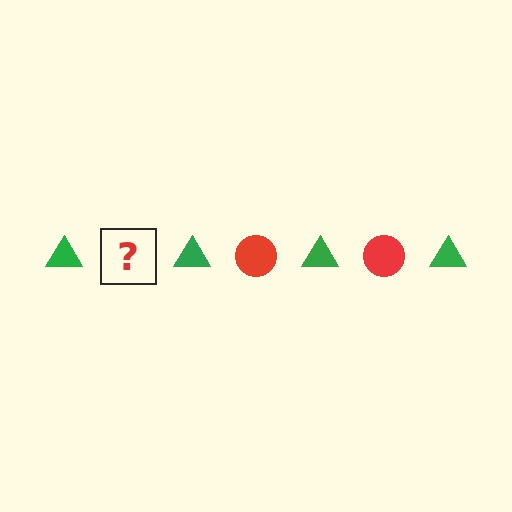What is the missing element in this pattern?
The missing element is a red circle.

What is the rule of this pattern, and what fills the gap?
The rule is that the pattern alternates between green triangle and red circle. The gap should be filled with a red circle.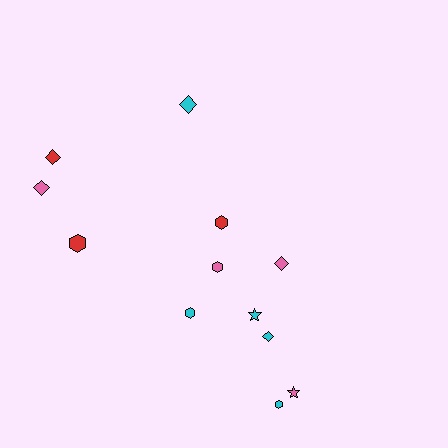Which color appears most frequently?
Cyan, with 5 objects.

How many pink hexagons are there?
There is 1 pink hexagon.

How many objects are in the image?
There are 12 objects.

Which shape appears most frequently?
Diamond, with 5 objects.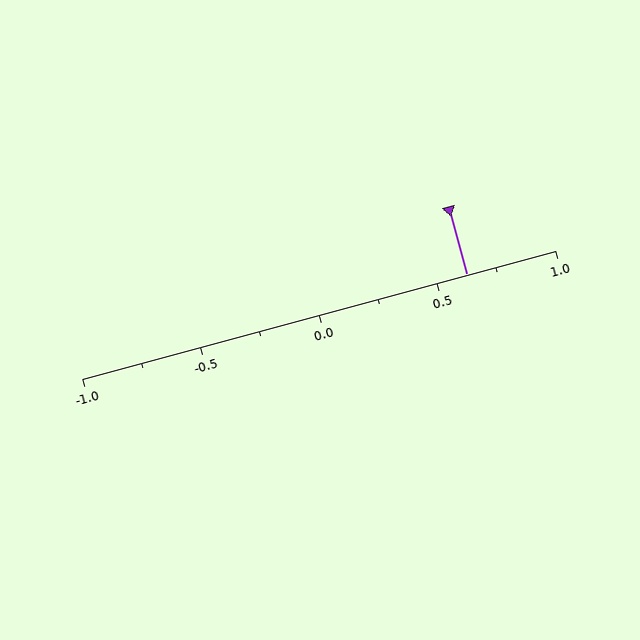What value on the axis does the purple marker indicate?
The marker indicates approximately 0.62.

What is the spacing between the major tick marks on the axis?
The major ticks are spaced 0.5 apart.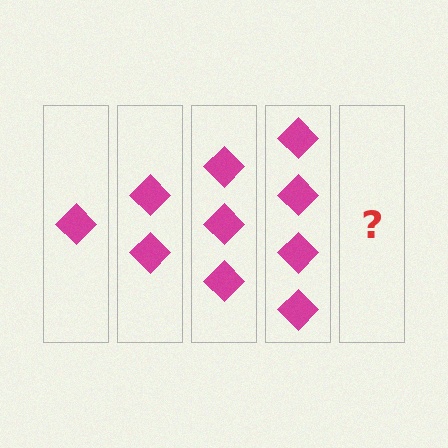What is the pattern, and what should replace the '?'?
The pattern is that each step adds one more diamond. The '?' should be 5 diamonds.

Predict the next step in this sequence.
The next step is 5 diamonds.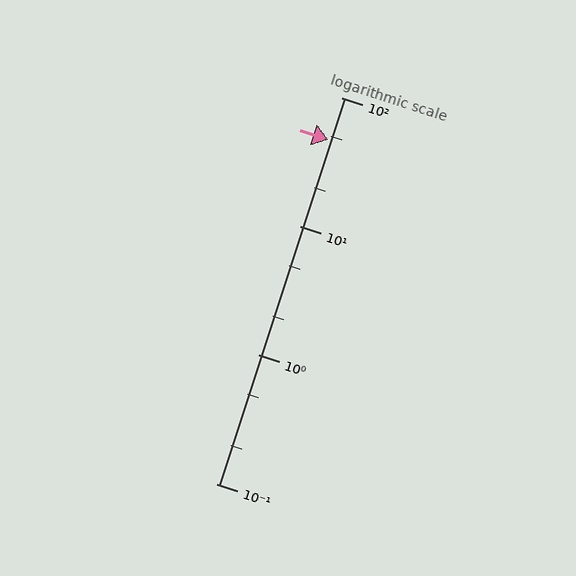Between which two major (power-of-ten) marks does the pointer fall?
The pointer is between 10 and 100.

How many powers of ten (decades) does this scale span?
The scale spans 3 decades, from 0.1 to 100.